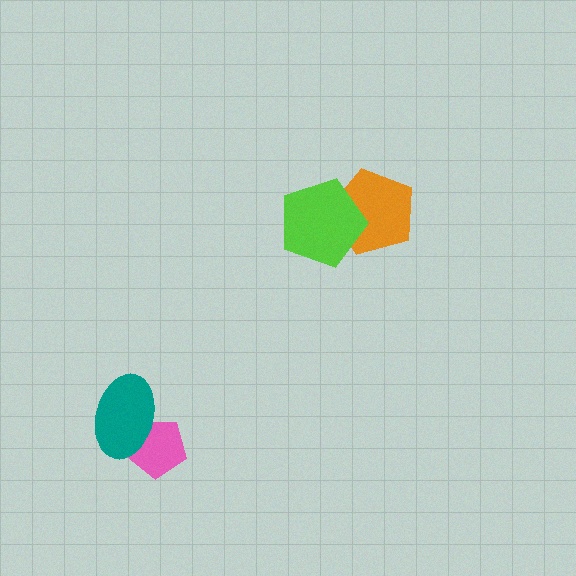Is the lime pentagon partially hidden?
No, no other shape covers it.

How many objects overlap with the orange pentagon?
1 object overlaps with the orange pentagon.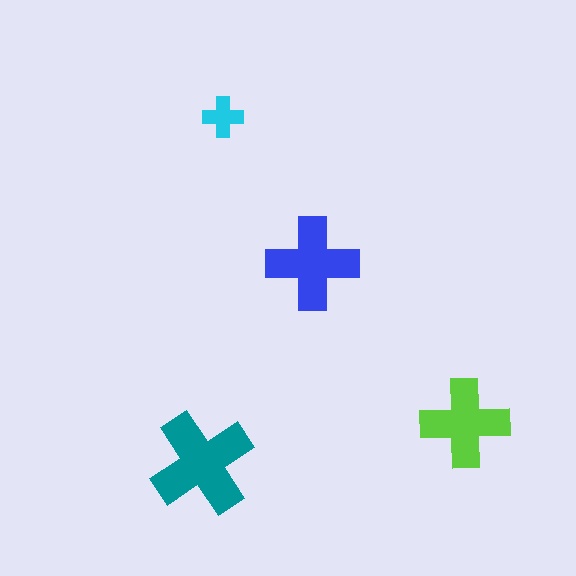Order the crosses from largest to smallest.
the teal one, the blue one, the lime one, the cyan one.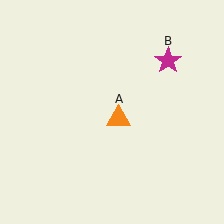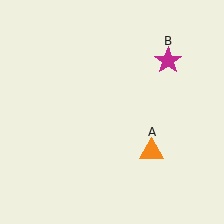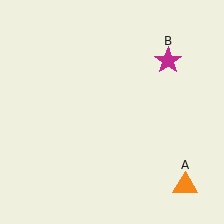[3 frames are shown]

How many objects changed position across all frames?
1 object changed position: orange triangle (object A).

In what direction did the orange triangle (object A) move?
The orange triangle (object A) moved down and to the right.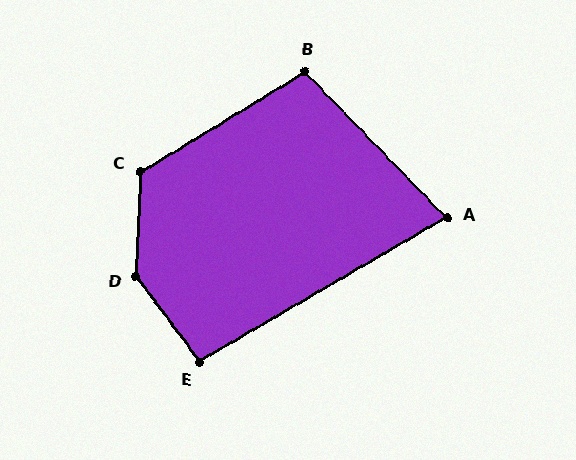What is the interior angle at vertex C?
Approximately 124 degrees (obtuse).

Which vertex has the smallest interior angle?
A, at approximately 76 degrees.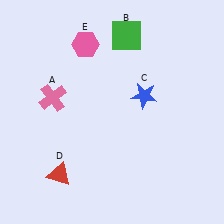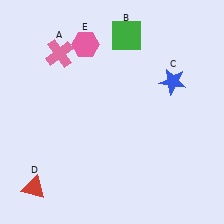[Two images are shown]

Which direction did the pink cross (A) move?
The pink cross (A) moved up.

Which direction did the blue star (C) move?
The blue star (C) moved right.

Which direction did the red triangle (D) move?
The red triangle (D) moved left.